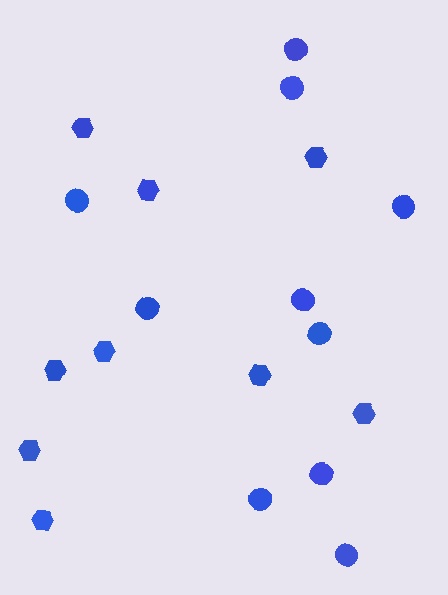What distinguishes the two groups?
There are 2 groups: one group of hexagons (9) and one group of circles (10).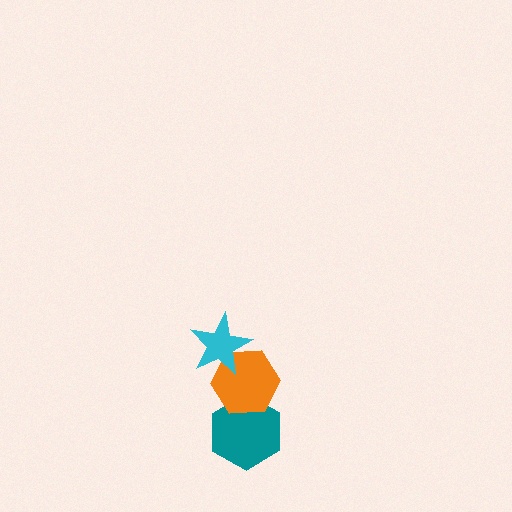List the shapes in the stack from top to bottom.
From top to bottom: the cyan star, the orange hexagon, the teal hexagon.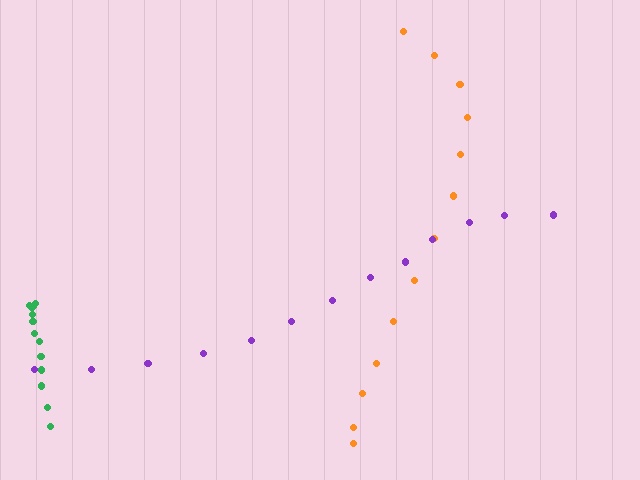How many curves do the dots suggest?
There are 3 distinct paths.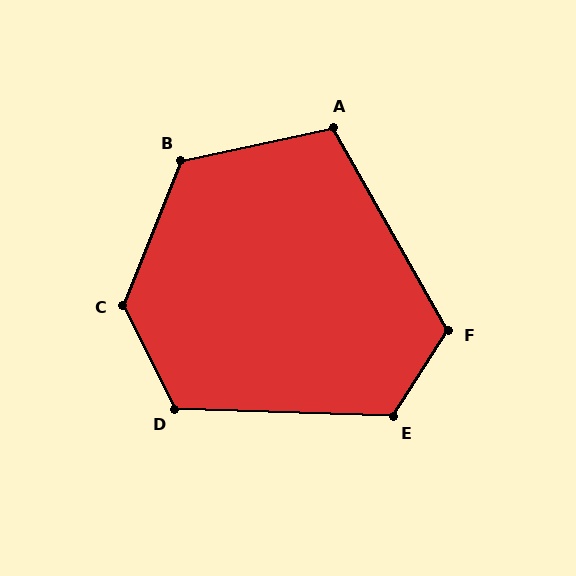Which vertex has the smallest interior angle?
A, at approximately 108 degrees.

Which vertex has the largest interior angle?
C, at approximately 132 degrees.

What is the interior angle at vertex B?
Approximately 124 degrees (obtuse).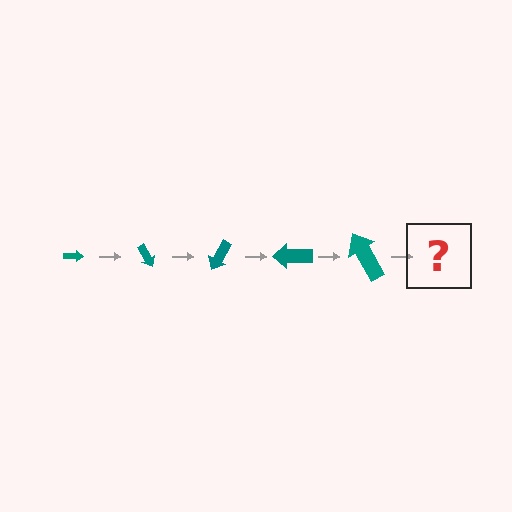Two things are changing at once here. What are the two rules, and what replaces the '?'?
The two rules are that the arrow grows larger each step and it rotates 60 degrees each step. The '?' should be an arrow, larger than the previous one and rotated 300 degrees from the start.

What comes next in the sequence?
The next element should be an arrow, larger than the previous one and rotated 300 degrees from the start.